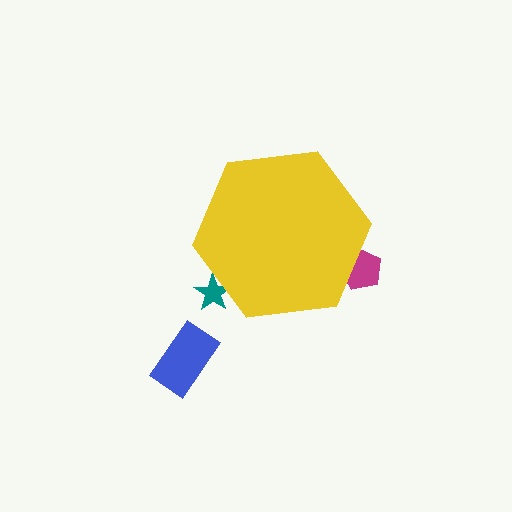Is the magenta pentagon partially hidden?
Yes, the magenta pentagon is partially hidden behind the yellow hexagon.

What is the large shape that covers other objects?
A yellow hexagon.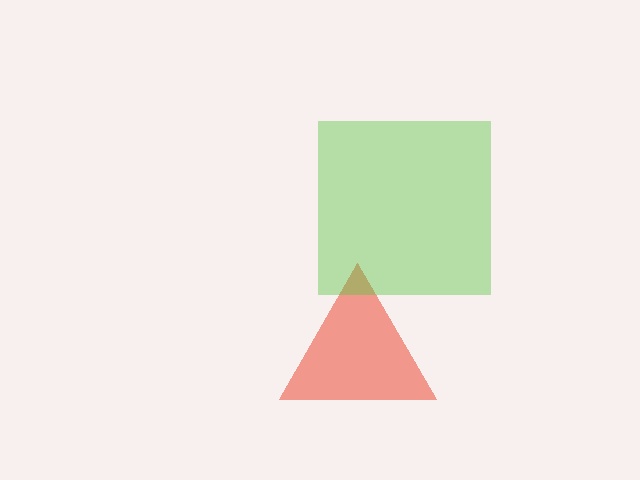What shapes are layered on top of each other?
The layered shapes are: a red triangle, a lime square.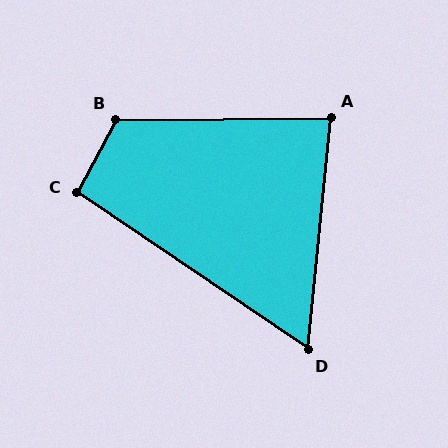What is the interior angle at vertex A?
Approximately 84 degrees (acute).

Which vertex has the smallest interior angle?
D, at approximately 62 degrees.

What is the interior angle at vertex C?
Approximately 96 degrees (obtuse).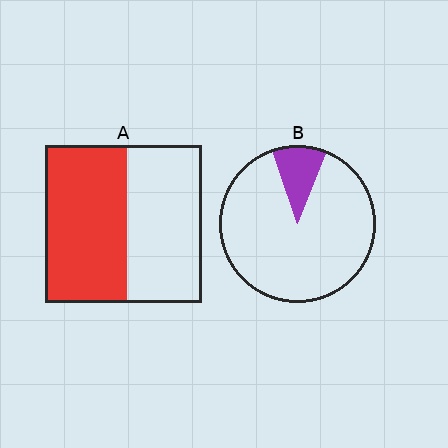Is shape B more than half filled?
No.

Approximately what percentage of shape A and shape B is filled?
A is approximately 50% and B is approximately 10%.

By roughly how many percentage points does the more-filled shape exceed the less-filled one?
By roughly 40 percentage points (A over B).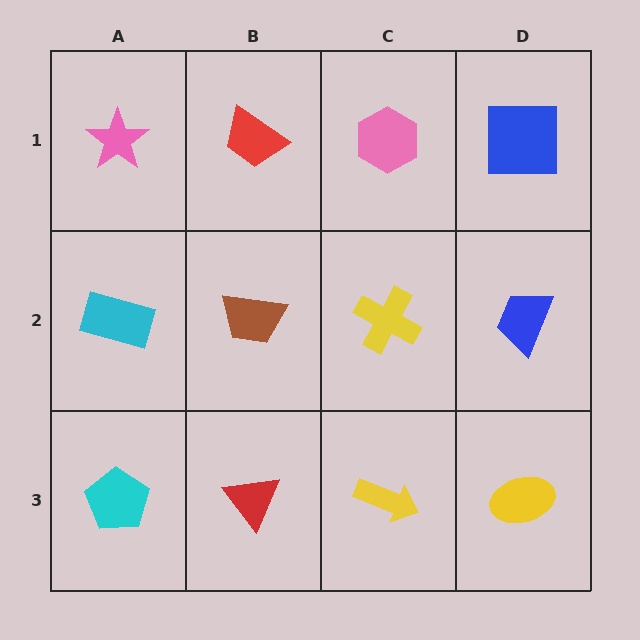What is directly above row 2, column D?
A blue square.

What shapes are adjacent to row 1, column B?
A brown trapezoid (row 2, column B), a pink star (row 1, column A), a pink hexagon (row 1, column C).